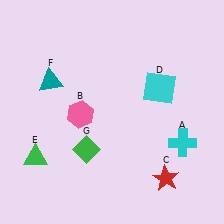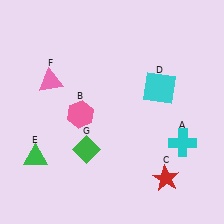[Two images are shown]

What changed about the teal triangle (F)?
In Image 1, F is teal. In Image 2, it changed to pink.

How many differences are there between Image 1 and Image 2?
There is 1 difference between the two images.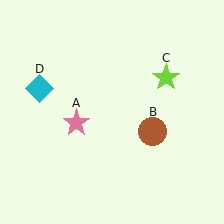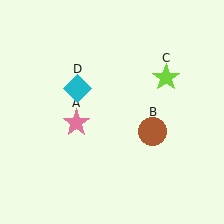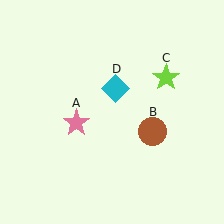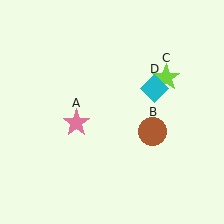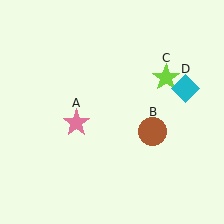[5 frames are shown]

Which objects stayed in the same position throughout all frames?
Pink star (object A) and brown circle (object B) and lime star (object C) remained stationary.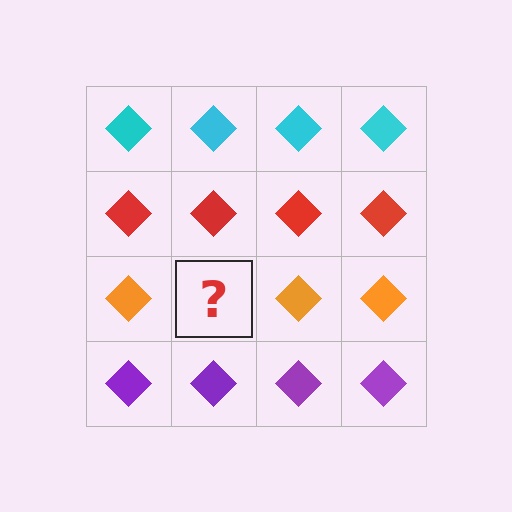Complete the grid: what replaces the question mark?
The question mark should be replaced with an orange diamond.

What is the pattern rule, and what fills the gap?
The rule is that each row has a consistent color. The gap should be filled with an orange diamond.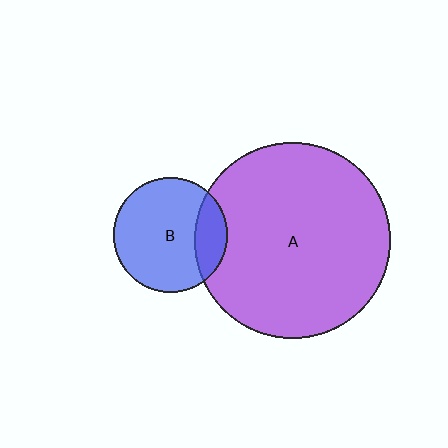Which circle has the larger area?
Circle A (purple).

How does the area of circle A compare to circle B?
Approximately 2.9 times.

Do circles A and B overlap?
Yes.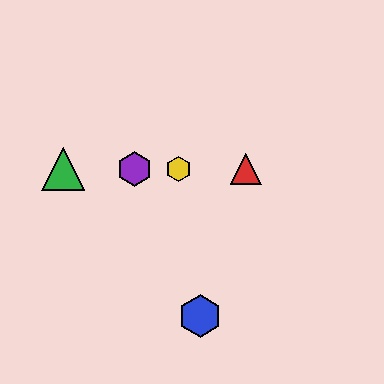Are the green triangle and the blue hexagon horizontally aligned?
No, the green triangle is at y≈169 and the blue hexagon is at y≈316.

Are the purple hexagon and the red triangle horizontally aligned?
Yes, both are at y≈169.